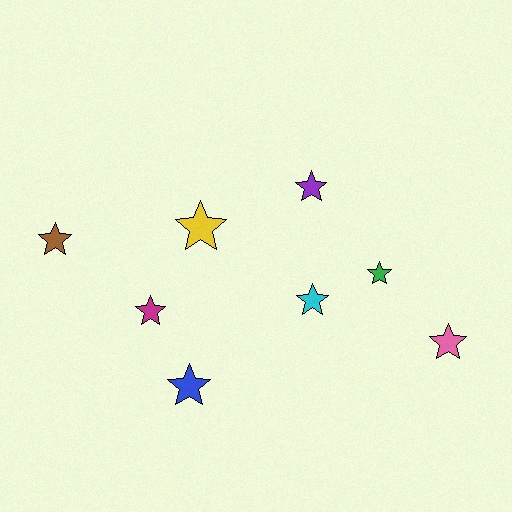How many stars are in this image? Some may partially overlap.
There are 8 stars.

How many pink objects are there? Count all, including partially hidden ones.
There is 1 pink object.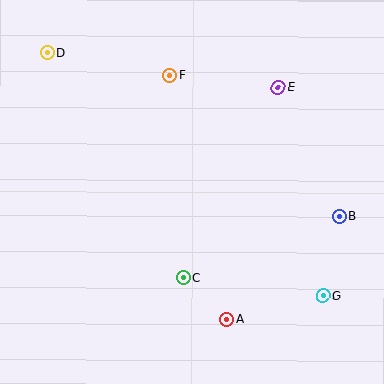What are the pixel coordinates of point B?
Point B is at (339, 216).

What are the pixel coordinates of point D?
Point D is at (47, 53).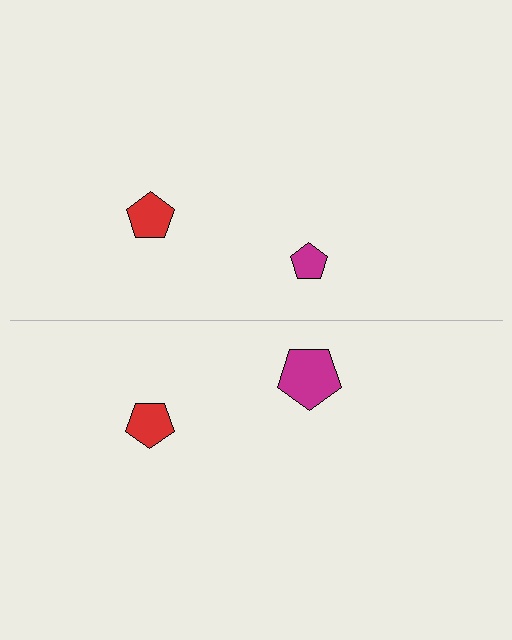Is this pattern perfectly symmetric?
No, the pattern is not perfectly symmetric. The magenta pentagon on the bottom side has a different size than its mirror counterpart.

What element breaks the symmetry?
The magenta pentagon on the bottom side has a different size than its mirror counterpart.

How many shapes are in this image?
There are 4 shapes in this image.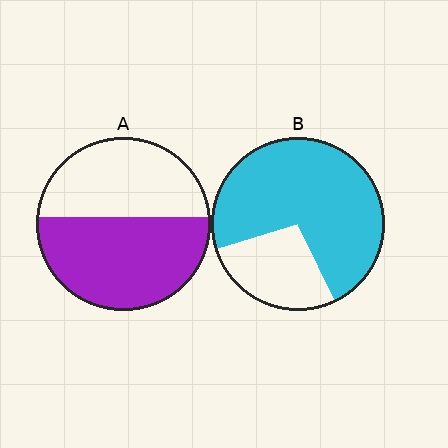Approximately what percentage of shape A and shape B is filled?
A is approximately 55% and B is approximately 75%.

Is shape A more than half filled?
Yes.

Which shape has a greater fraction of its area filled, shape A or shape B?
Shape B.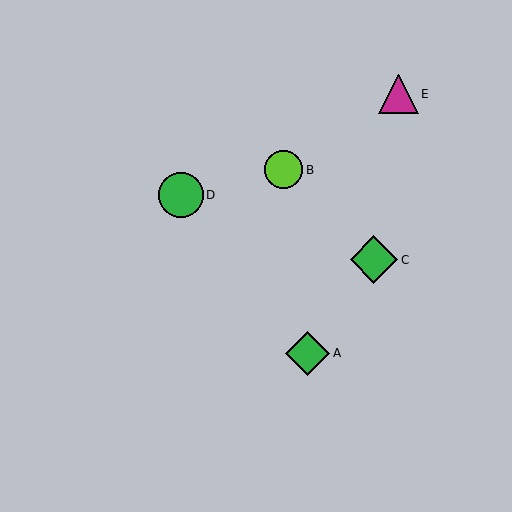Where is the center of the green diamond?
The center of the green diamond is at (374, 260).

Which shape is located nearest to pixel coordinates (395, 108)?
The magenta triangle (labeled E) at (399, 94) is nearest to that location.